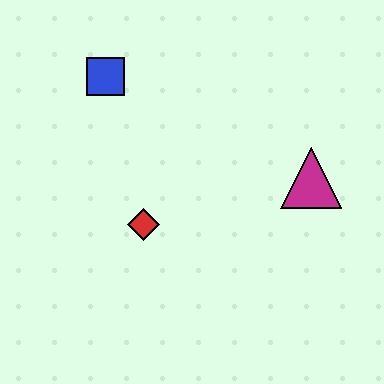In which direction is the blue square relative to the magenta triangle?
The blue square is to the left of the magenta triangle.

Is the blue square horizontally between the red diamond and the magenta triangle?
No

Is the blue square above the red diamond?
Yes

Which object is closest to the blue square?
The red diamond is closest to the blue square.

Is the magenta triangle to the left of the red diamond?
No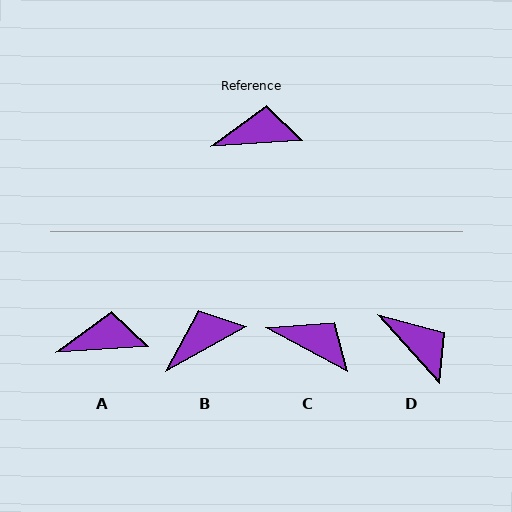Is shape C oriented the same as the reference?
No, it is off by about 32 degrees.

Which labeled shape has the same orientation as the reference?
A.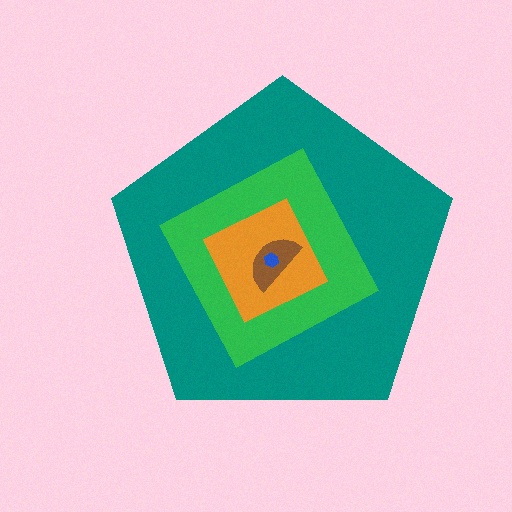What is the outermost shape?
The teal pentagon.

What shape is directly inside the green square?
The orange diamond.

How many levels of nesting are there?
5.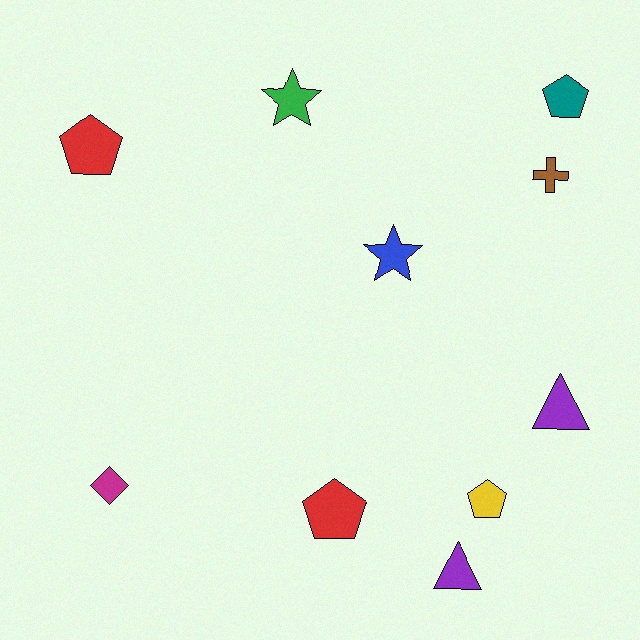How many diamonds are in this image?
There is 1 diamond.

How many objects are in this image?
There are 10 objects.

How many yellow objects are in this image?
There is 1 yellow object.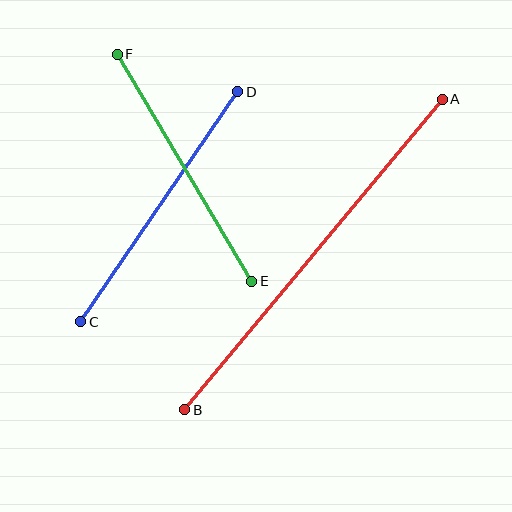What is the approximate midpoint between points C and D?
The midpoint is at approximately (159, 207) pixels.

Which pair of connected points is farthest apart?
Points A and B are farthest apart.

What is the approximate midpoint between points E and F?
The midpoint is at approximately (185, 168) pixels.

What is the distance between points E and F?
The distance is approximately 264 pixels.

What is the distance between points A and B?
The distance is approximately 404 pixels.